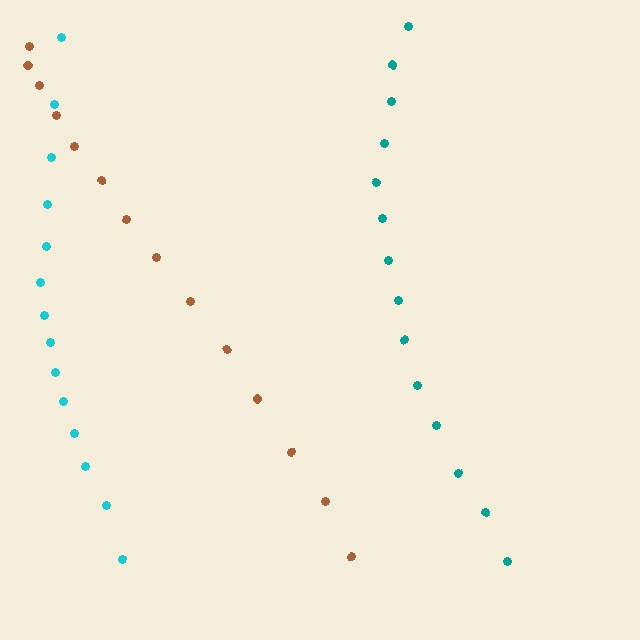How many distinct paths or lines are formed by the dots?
There are 3 distinct paths.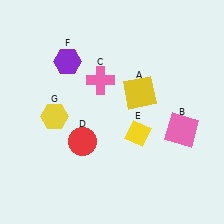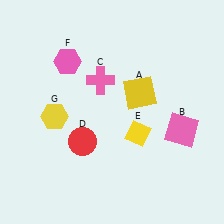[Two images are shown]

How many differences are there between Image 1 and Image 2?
There is 1 difference between the two images.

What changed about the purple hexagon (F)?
In Image 1, F is purple. In Image 2, it changed to pink.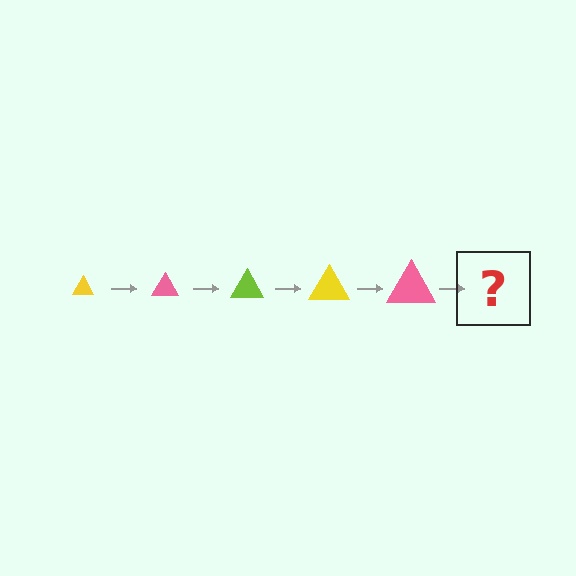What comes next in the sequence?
The next element should be a lime triangle, larger than the previous one.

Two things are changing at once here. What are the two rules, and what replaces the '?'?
The two rules are that the triangle grows larger each step and the color cycles through yellow, pink, and lime. The '?' should be a lime triangle, larger than the previous one.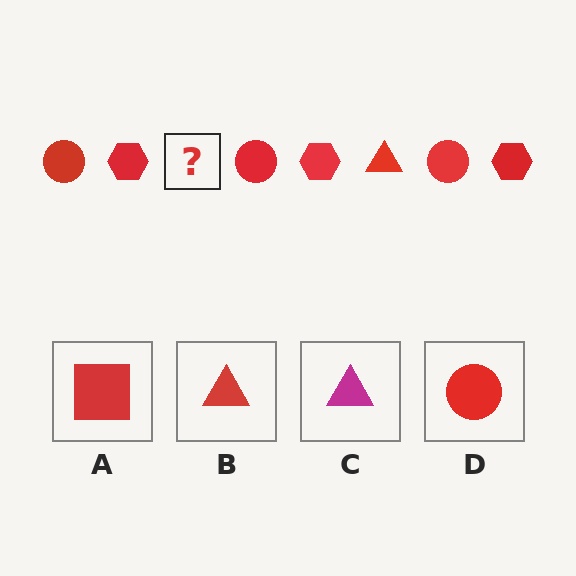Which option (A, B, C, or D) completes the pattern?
B.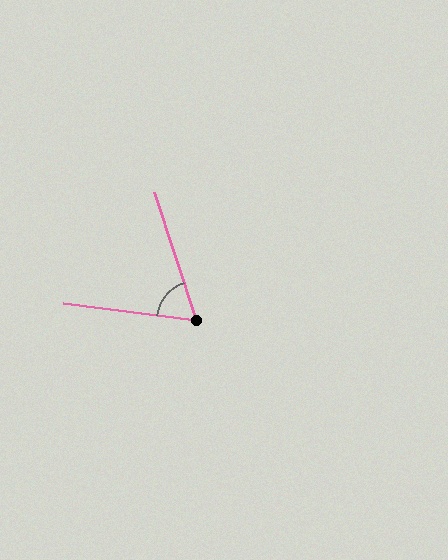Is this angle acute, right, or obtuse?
It is acute.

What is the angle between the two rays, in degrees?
Approximately 65 degrees.